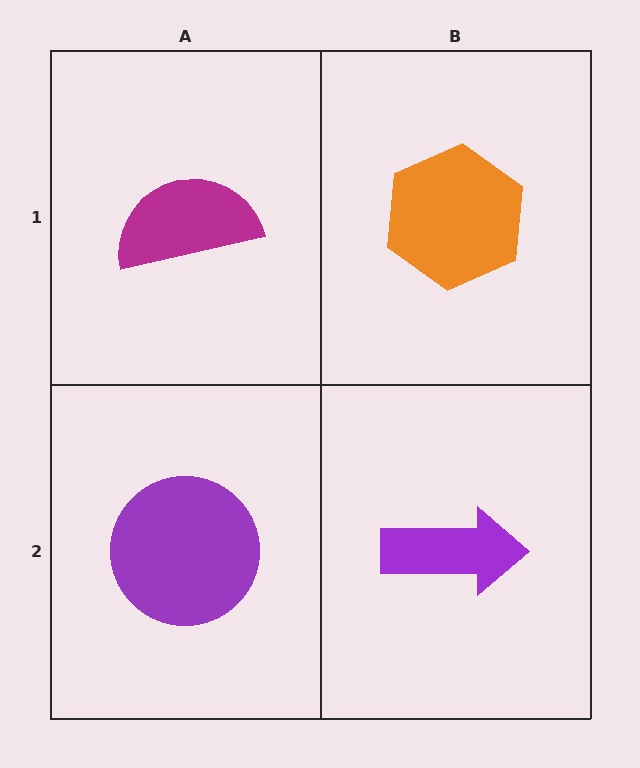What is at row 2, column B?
A purple arrow.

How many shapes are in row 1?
2 shapes.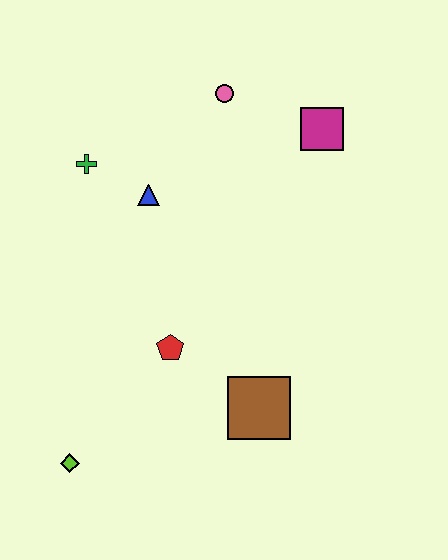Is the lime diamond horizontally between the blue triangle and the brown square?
No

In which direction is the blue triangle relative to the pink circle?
The blue triangle is below the pink circle.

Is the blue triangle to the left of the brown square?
Yes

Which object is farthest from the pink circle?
The lime diamond is farthest from the pink circle.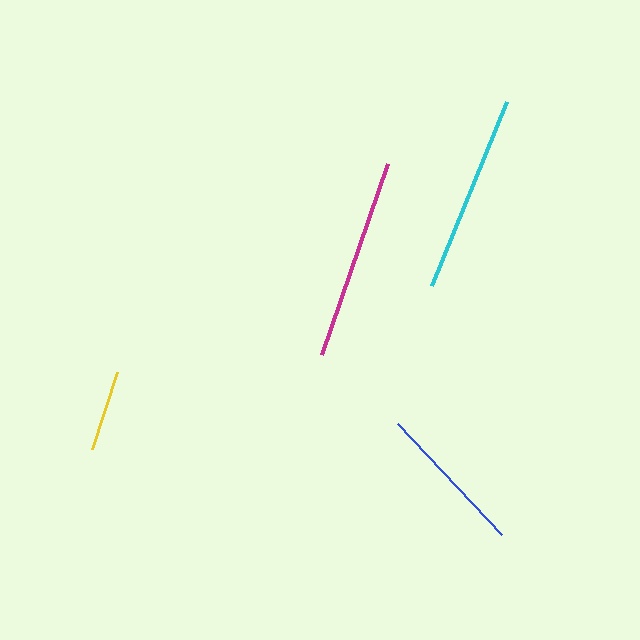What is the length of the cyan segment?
The cyan segment is approximately 199 pixels long.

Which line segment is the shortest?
The yellow line is the shortest at approximately 81 pixels.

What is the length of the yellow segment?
The yellow segment is approximately 81 pixels long.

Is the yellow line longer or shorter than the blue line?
The blue line is longer than the yellow line.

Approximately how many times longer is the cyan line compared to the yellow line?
The cyan line is approximately 2.4 times the length of the yellow line.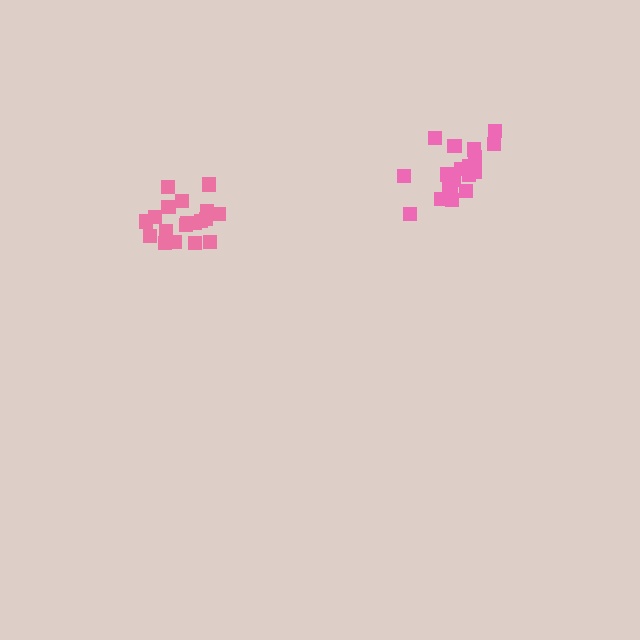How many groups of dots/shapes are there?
There are 2 groups.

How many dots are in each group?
Group 1: 19 dots, Group 2: 20 dots (39 total).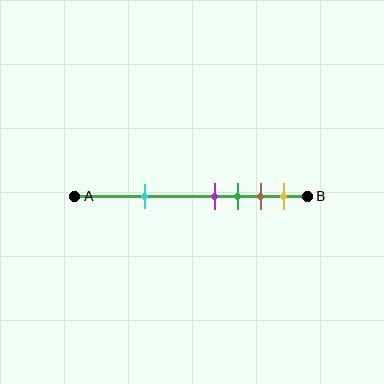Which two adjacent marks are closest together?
The purple and green marks are the closest adjacent pair.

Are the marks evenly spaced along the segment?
No, the marks are not evenly spaced.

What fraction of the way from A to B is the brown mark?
The brown mark is approximately 80% (0.8) of the way from A to B.